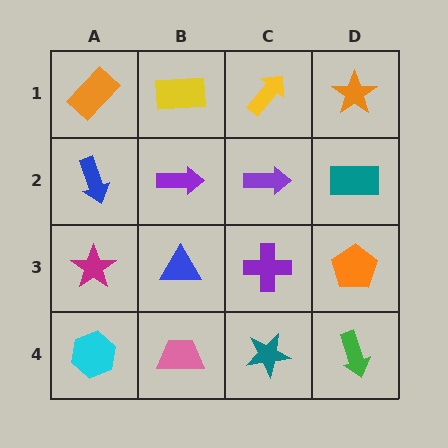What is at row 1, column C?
A yellow arrow.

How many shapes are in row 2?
4 shapes.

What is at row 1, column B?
A yellow rectangle.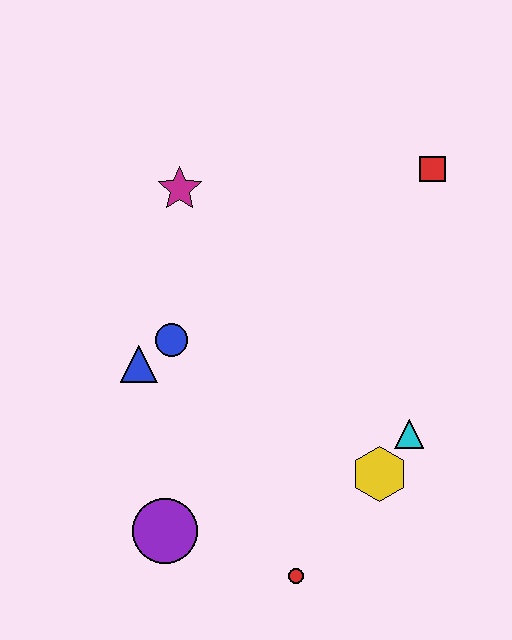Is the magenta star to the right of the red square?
No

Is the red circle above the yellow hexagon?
No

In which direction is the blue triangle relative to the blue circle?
The blue triangle is to the left of the blue circle.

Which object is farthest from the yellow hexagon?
The magenta star is farthest from the yellow hexagon.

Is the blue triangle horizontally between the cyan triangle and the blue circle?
No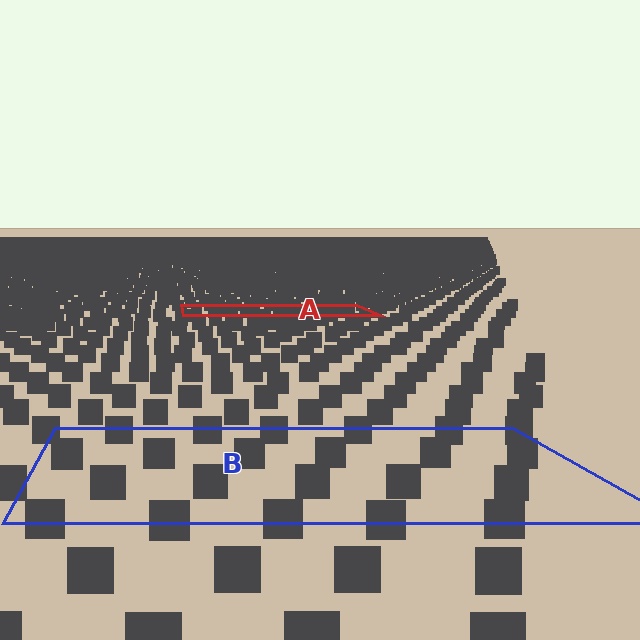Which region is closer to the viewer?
Region B is closer. The texture elements there are larger and more spread out.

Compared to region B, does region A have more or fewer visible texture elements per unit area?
Region A has more texture elements per unit area — they are packed more densely because it is farther away.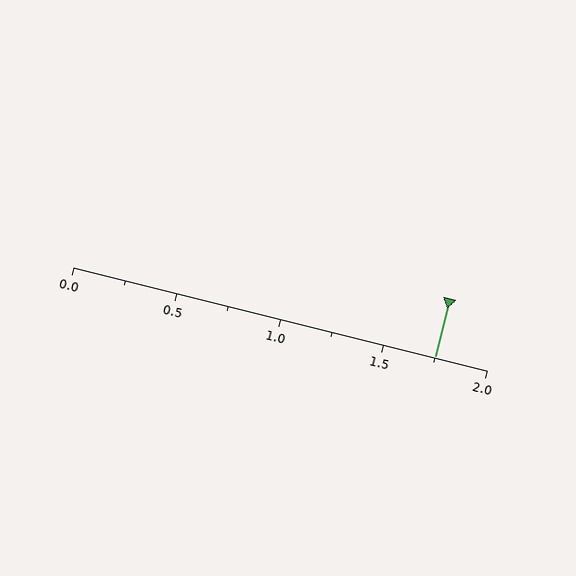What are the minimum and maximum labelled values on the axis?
The axis runs from 0.0 to 2.0.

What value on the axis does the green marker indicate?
The marker indicates approximately 1.75.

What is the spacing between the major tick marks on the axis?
The major ticks are spaced 0.5 apart.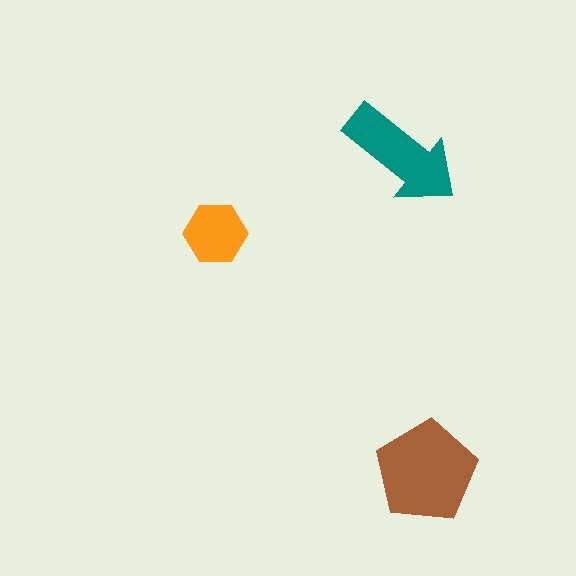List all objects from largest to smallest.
The brown pentagon, the teal arrow, the orange hexagon.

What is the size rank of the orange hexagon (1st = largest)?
3rd.